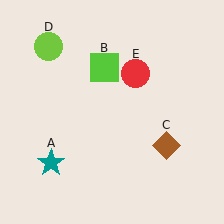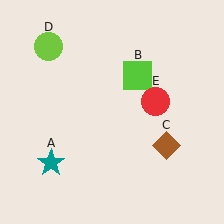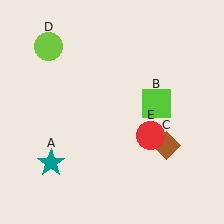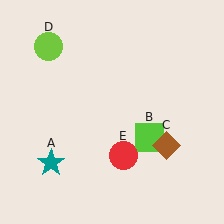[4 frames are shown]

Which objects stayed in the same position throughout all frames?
Teal star (object A) and brown diamond (object C) and lime circle (object D) remained stationary.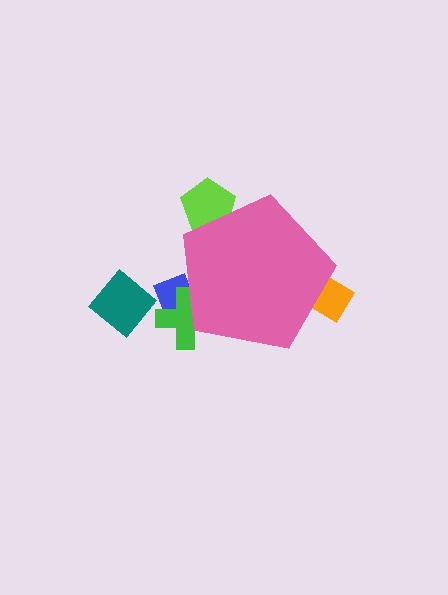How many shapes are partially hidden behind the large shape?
4 shapes are partially hidden.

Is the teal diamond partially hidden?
No, the teal diamond is fully visible.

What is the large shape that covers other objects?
A pink pentagon.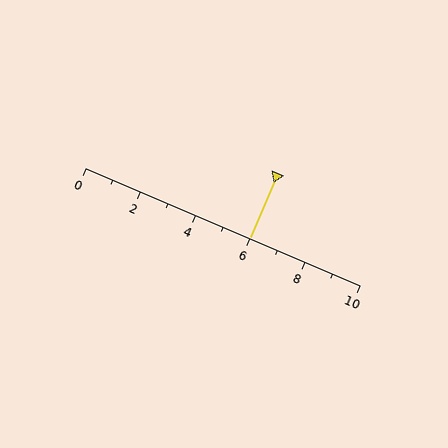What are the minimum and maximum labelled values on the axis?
The axis runs from 0 to 10.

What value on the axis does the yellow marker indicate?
The marker indicates approximately 6.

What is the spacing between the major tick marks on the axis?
The major ticks are spaced 2 apart.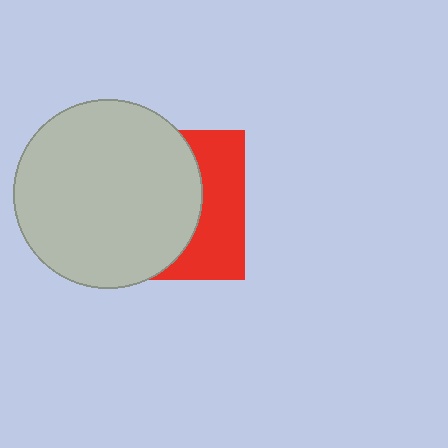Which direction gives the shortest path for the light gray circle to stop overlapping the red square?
Moving left gives the shortest separation.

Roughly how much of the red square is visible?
A small part of it is visible (roughly 36%).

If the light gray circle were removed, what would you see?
You would see the complete red square.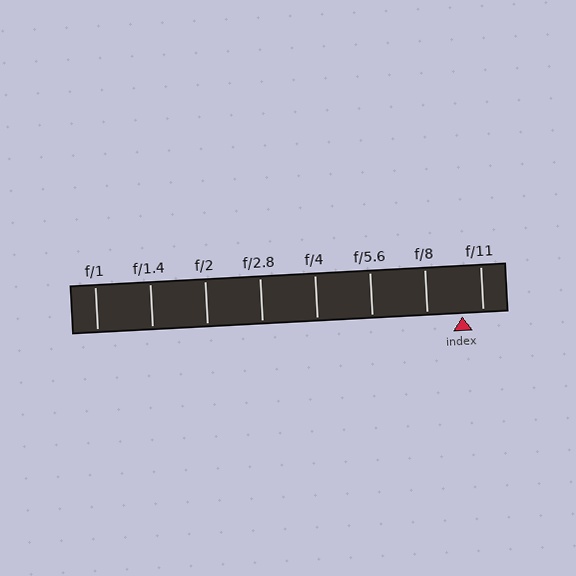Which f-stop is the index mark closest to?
The index mark is closest to f/11.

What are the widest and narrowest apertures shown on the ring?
The widest aperture shown is f/1 and the narrowest is f/11.